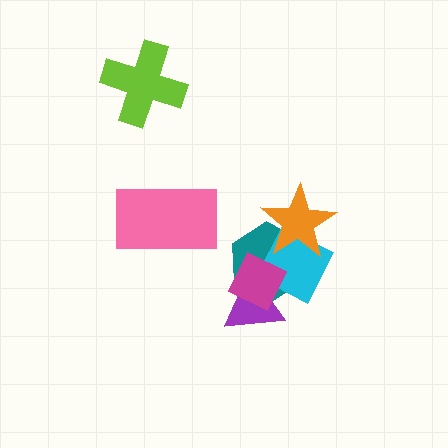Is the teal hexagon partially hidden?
Yes, it is partially covered by another shape.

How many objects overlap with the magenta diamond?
3 objects overlap with the magenta diamond.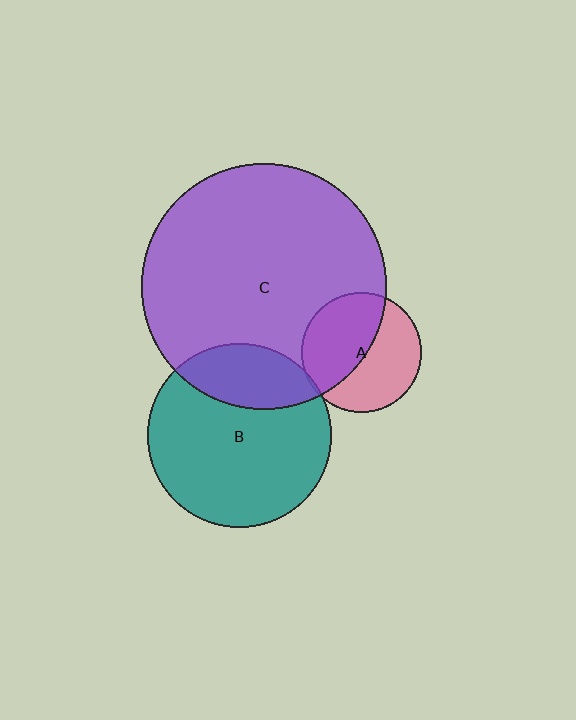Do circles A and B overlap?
Yes.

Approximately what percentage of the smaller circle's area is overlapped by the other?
Approximately 5%.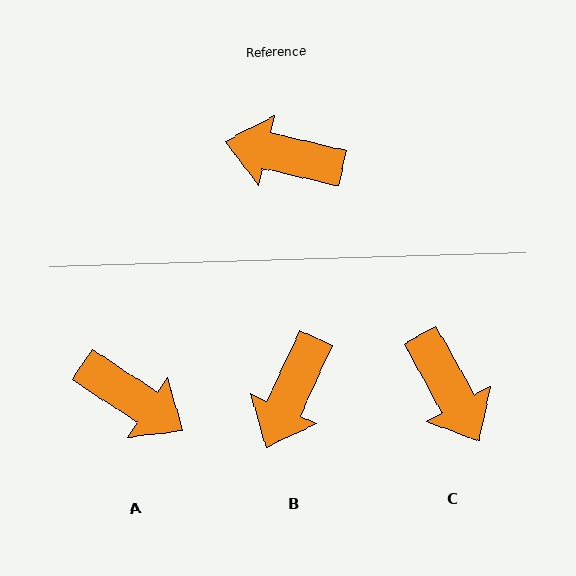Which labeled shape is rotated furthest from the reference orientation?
A, about 160 degrees away.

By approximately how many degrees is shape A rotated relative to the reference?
Approximately 160 degrees counter-clockwise.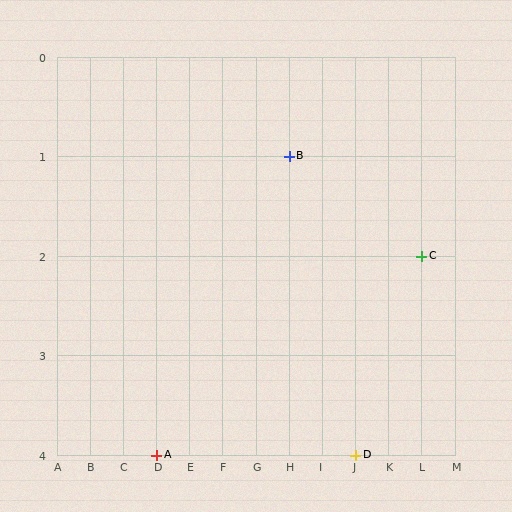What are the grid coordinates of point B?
Point B is at grid coordinates (H, 1).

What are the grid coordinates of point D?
Point D is at grid coordinates (J, 4).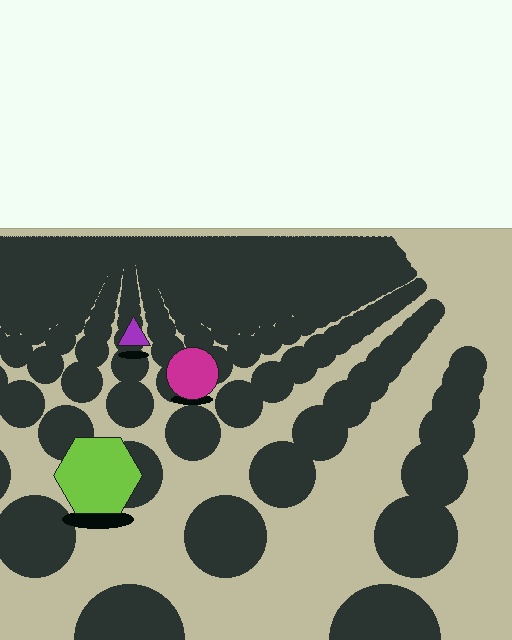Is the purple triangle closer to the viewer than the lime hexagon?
No. The lime hexagon is closer — you can tell from the texture gradient: the ground texture is coarser near it.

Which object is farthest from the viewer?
The purple triangle is farthest from the viewer. It appears smaller and the ground texture around it is denser.